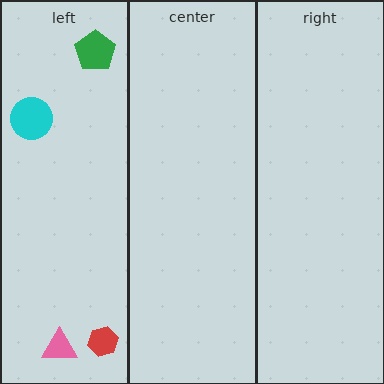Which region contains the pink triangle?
The left region.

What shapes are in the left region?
The cyan circle, the green pentagon, the pink triangle, the red hexagon.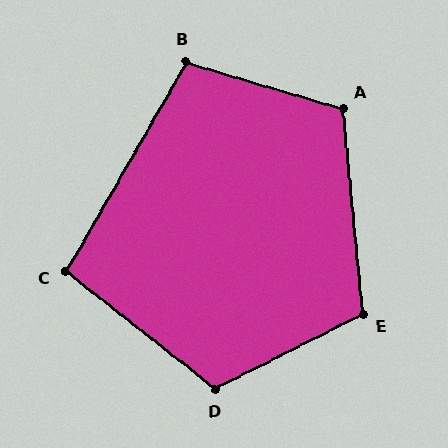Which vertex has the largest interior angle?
D, at approximately 115 degrees.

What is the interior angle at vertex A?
Approximately 112 degrees (obtuse).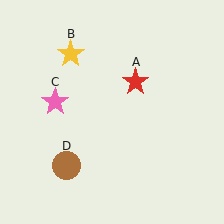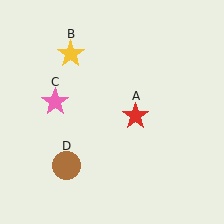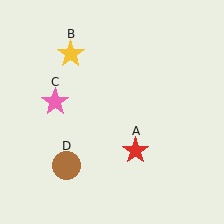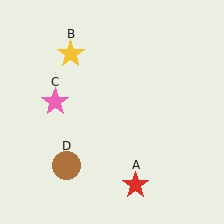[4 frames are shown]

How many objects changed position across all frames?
1 object changed position: red star (object A).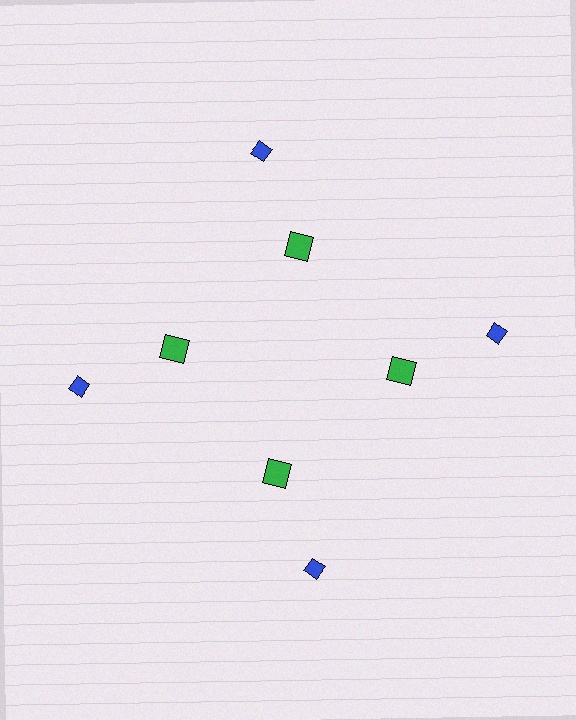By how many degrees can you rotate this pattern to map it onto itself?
The pattern maps onto itself every 90 degrees of rotation.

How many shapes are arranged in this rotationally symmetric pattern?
There are 8 shapes, arranged in 4 groups of 2.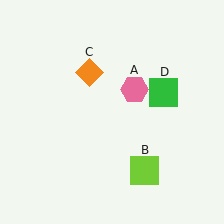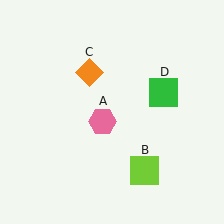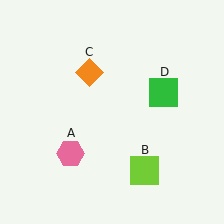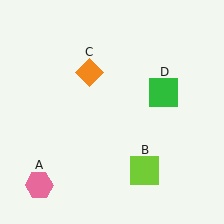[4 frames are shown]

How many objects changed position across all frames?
1 object changed position: pink hexagon (object A).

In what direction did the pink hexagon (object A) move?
The pink hexagon (object A) moved down and to the left.